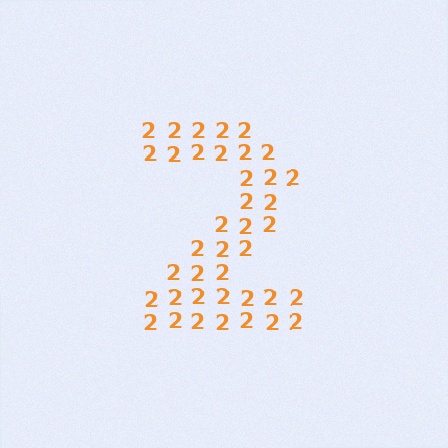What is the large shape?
The large shape is the digit 2.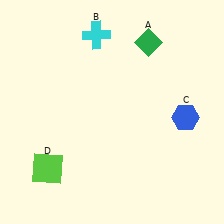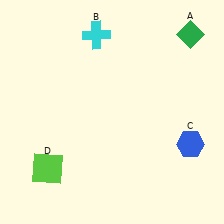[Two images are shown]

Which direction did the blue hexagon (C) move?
The blue hexagon (C) moved down.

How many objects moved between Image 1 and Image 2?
2 objects moved between the two images.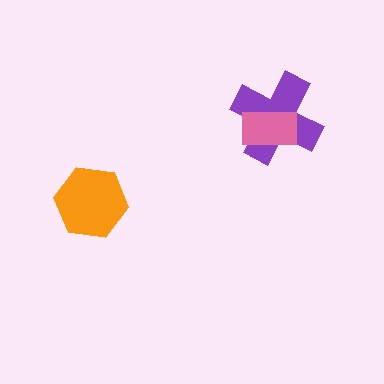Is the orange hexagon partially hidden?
No, no other shape covers it.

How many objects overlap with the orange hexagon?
0 objects overlap with the orange hexagon.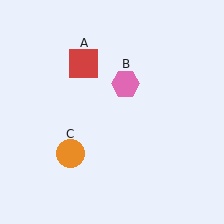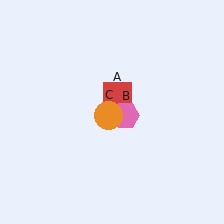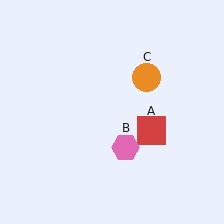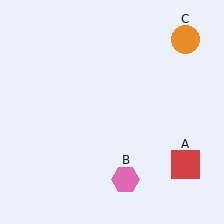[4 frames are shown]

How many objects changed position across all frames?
3 objects changed position: red square (object A), pink hexagon (object B), orange circle (object C).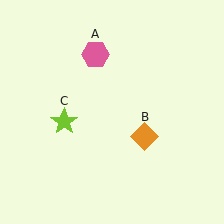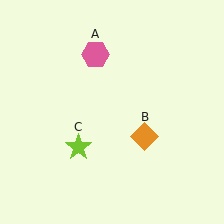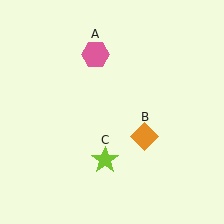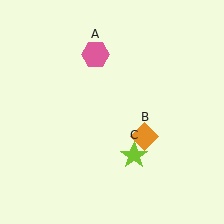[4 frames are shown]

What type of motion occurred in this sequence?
The lime star (object C) rotated counterclockwise around the center of the scene.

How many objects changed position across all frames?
1 object changed position: lime star (object C).